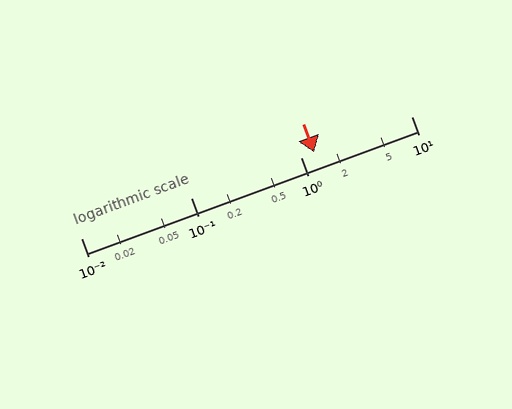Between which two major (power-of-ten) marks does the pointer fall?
The pointer is between 1 and 10.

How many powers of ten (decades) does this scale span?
The scale spans 3 decades, from 0.01 to 10.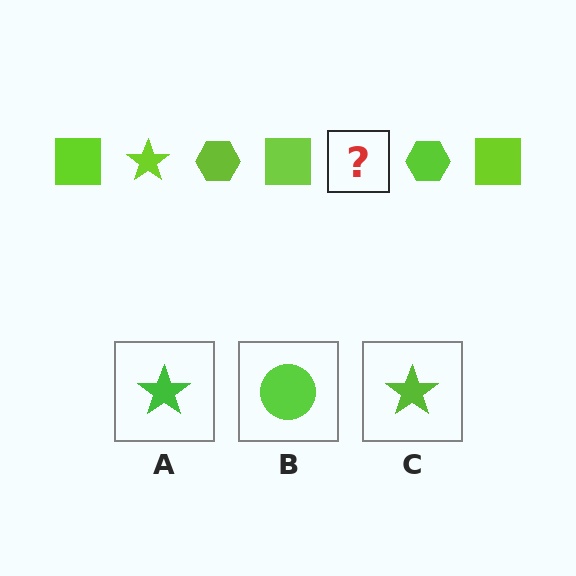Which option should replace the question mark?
Option C.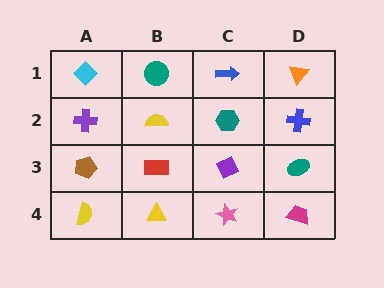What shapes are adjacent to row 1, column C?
A teal hexagon (row 2, column C), a teal circle (row 1, column B), an orange triangle (row 1, column D).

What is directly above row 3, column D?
A blue cross.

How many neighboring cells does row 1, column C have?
3.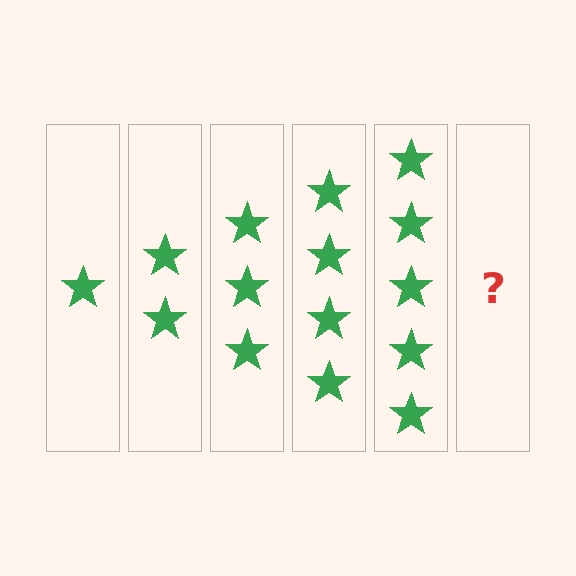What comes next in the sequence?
The next element should be 6 stars.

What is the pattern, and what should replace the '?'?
The pattern is that each step adds one more star. The '?' should be 6 stars.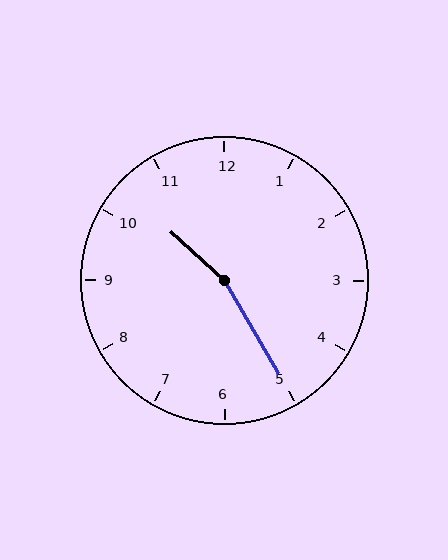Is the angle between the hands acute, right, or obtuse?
It is obtuse.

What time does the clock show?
10:25.